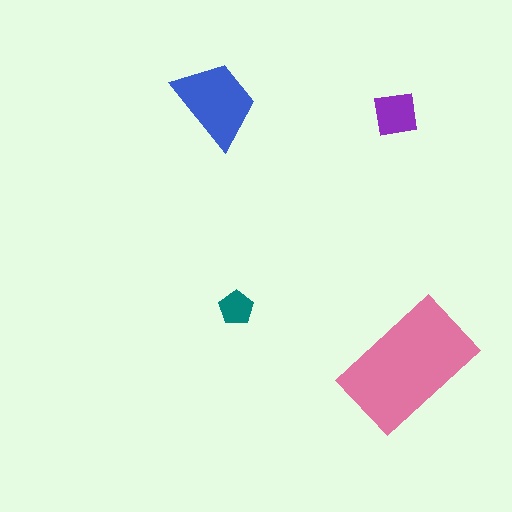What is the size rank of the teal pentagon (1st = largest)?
4th.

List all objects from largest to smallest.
The pink rectangle, the blue trapezoid, the purple square, the teal pentagon.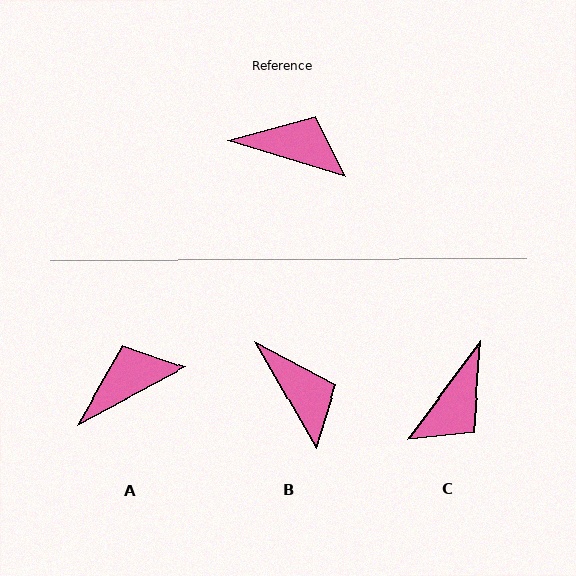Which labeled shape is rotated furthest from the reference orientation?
C, about 110 degrees away.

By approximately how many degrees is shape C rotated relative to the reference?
Approximately 110 degrees clockwise.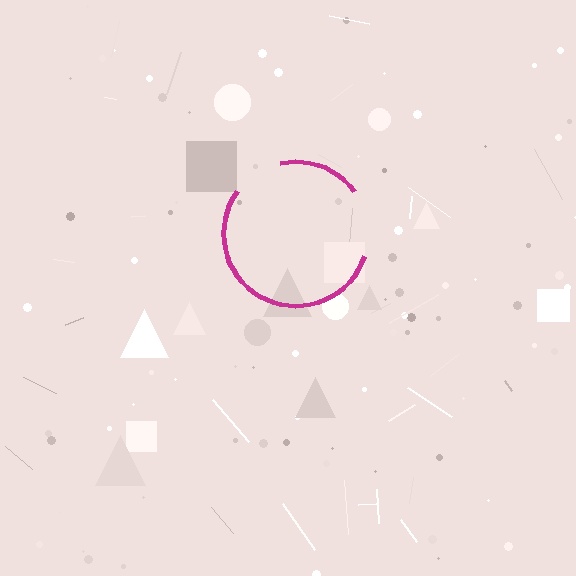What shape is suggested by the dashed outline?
The dashed outline suggests a circle.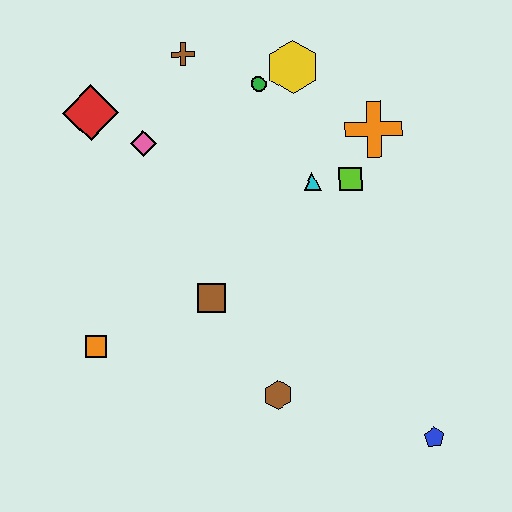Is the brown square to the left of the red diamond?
No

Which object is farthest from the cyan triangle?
The blue pentagon is farthest from the cyan triangle.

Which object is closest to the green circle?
The yellow hexagon is closest to the green circle.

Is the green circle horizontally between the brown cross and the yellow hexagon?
Yes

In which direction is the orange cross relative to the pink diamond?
The orange cross is to the right of the pink diamond.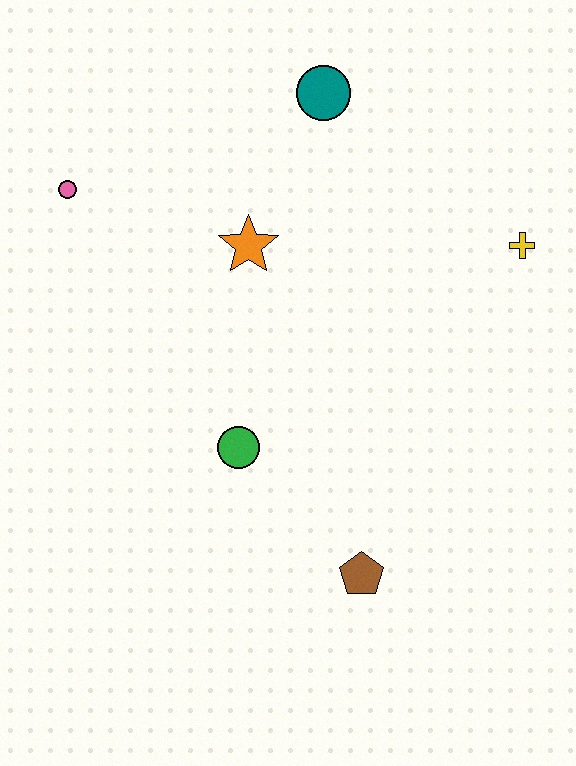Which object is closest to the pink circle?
The orange star is closest to the pink circle.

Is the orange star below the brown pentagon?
No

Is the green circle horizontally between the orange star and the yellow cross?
No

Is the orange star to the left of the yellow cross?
Yes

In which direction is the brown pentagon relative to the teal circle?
The brown pentagon is below the teal circle.